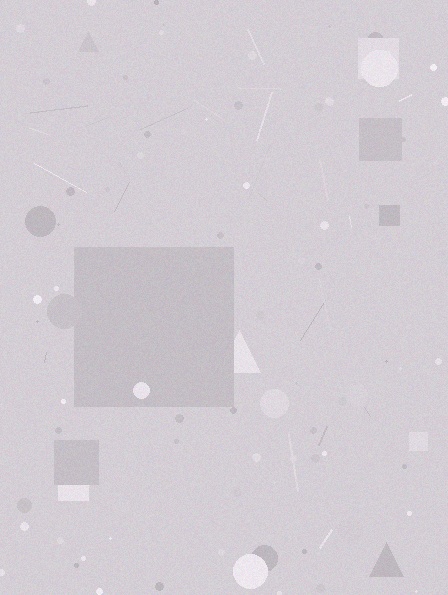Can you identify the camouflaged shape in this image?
The camouflaged shape is a square.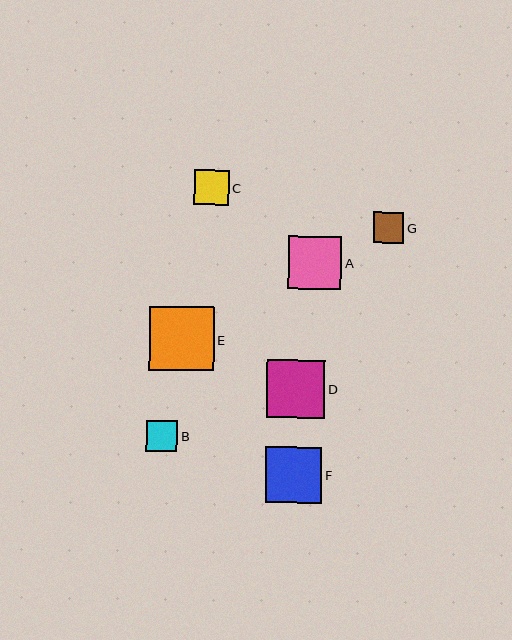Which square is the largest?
Square E is the largest with a size of approximately 65 pixels.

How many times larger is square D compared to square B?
Square D is approximately 1.8 times the size of square B.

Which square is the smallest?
Square G is the smallest with a size of approximately 31 pixels.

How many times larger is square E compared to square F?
Square E is approximately 1.1 times the size of square F.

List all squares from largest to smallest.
From largest to smallest: E, D, F, A, C, B, G.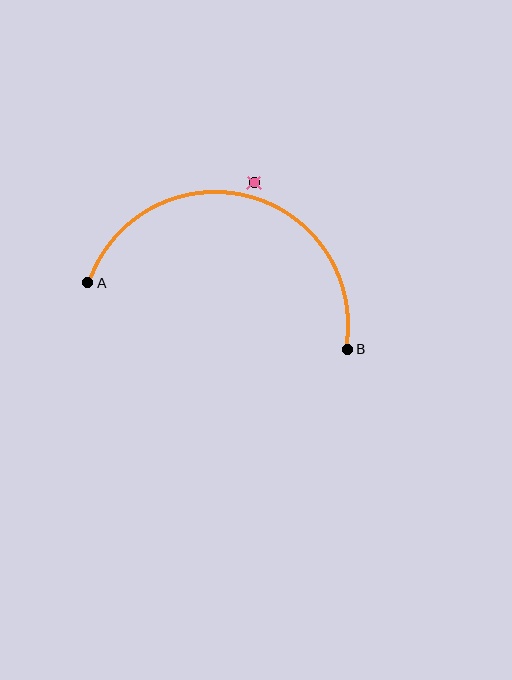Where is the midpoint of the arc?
The arc midpoint is the point on the curve farthest from the straight line joining A and B. It sits above that line.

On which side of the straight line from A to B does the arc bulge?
The arc bulges above the straight line connecting A and B.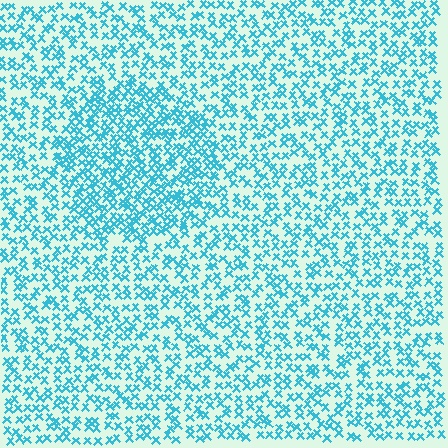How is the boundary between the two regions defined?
The boundary is defined by a change in element density (approximately 1.7x ratio). All elements are the same color, size, and shape.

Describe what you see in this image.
The image contains small cyan elements arranged at two different densities. A circle-shaped region is visible where the elements are more densely packed than the surrounding area.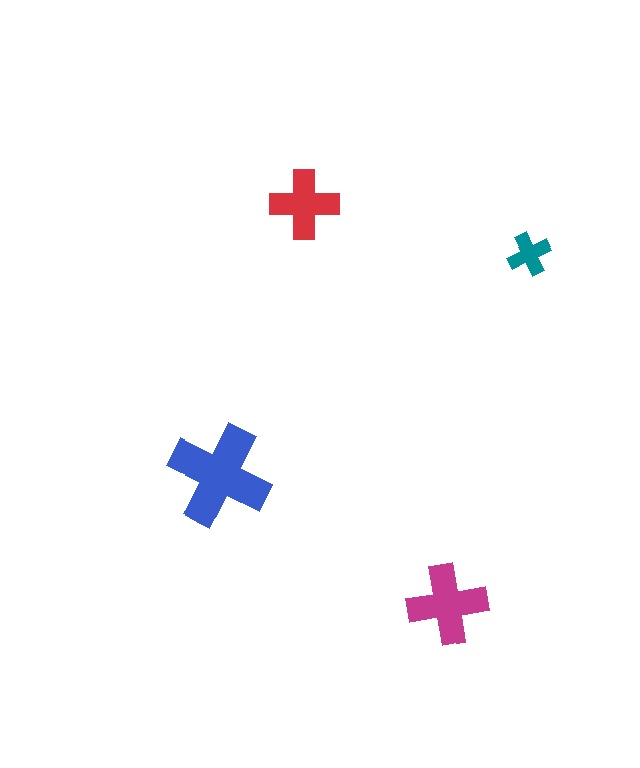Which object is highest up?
The red cross is topmost.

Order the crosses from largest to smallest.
the blue one, the magenta one, the red one, the teal one.